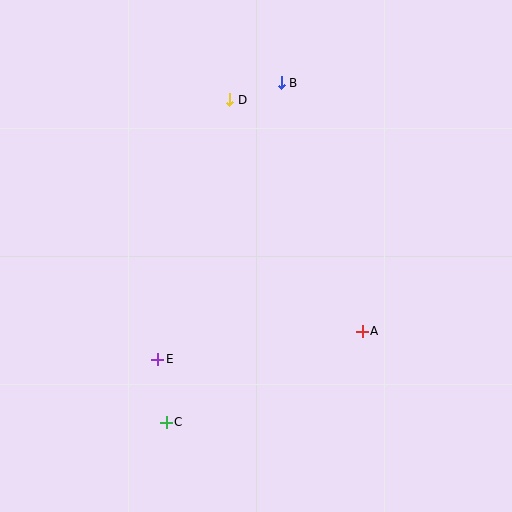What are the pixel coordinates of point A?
Point A is at (362, 331).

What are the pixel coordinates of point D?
Point D is at (230, 100).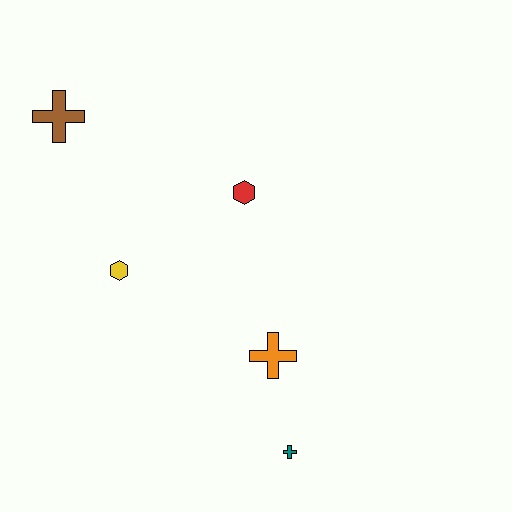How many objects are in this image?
There are 5 objects.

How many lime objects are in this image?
There are no lime objects.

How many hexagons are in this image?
There are 2 hexagons.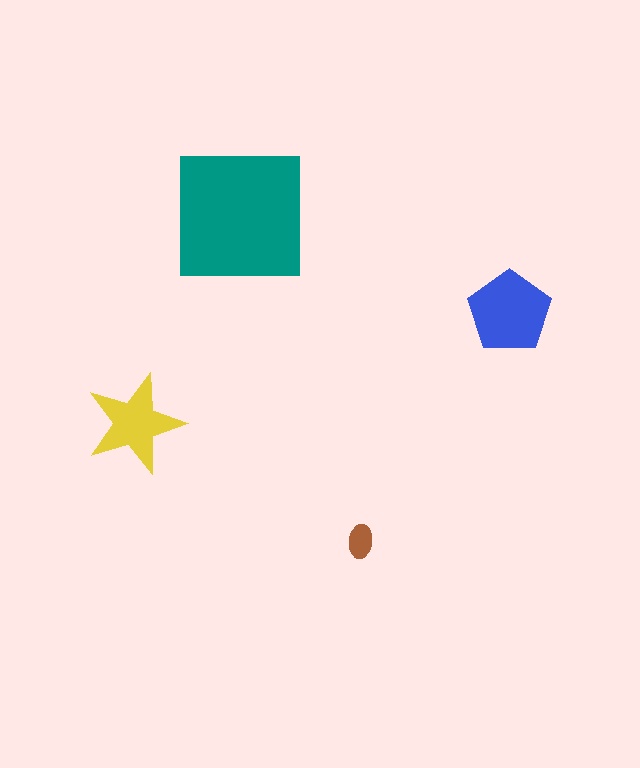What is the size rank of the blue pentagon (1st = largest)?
2nd.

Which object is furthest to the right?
The blue pentagon is rightmost.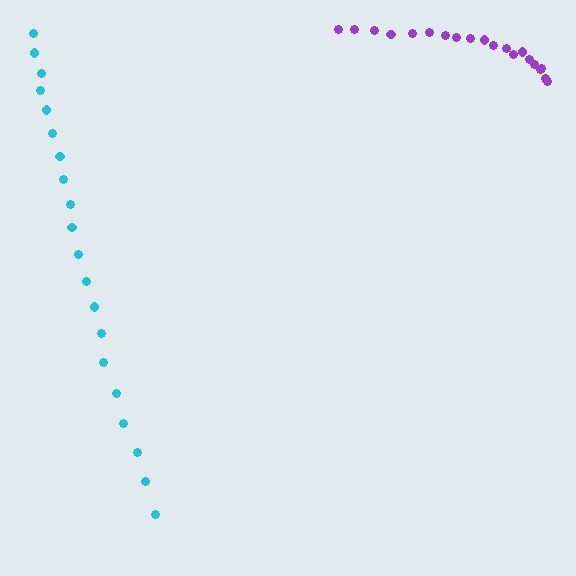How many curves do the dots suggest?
There are 2 distinct paths.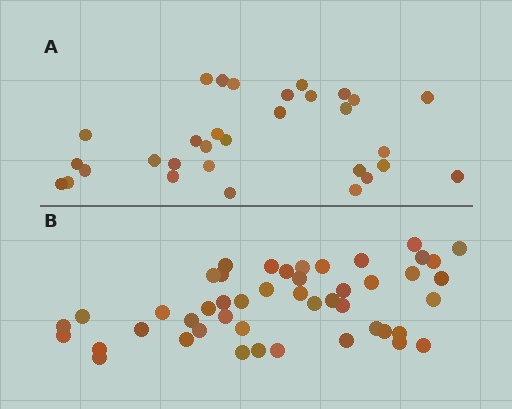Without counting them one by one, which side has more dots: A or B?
Region B (the bottom region) has more dots.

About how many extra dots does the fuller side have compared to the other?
Region B has approximately 15 more dots than region A.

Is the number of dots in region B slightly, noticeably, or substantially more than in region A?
Region B has substantially more. The ratio is roughly 1.5 to 1.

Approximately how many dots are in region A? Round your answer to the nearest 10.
About 30 dots. (The exact count is 31, which rounds to 30.)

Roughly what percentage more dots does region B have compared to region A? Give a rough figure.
About 50% more.